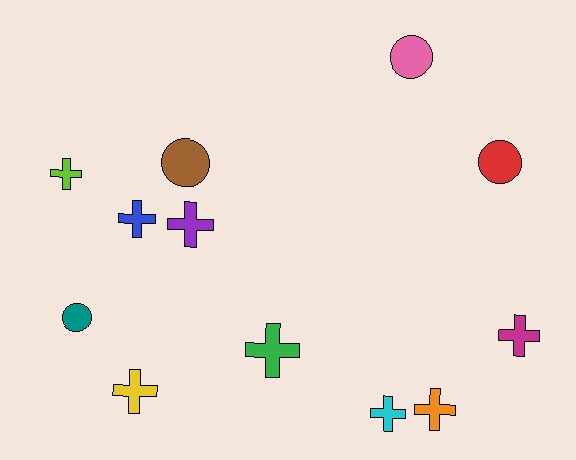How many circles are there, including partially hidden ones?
There are 4 circles.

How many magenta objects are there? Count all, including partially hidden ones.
There is 1 magenta object.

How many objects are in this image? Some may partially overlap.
There are 12 objects.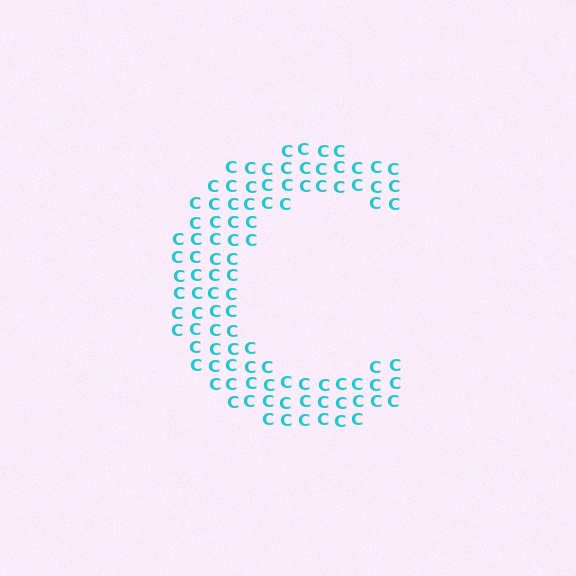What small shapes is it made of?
It is made of small letter C's.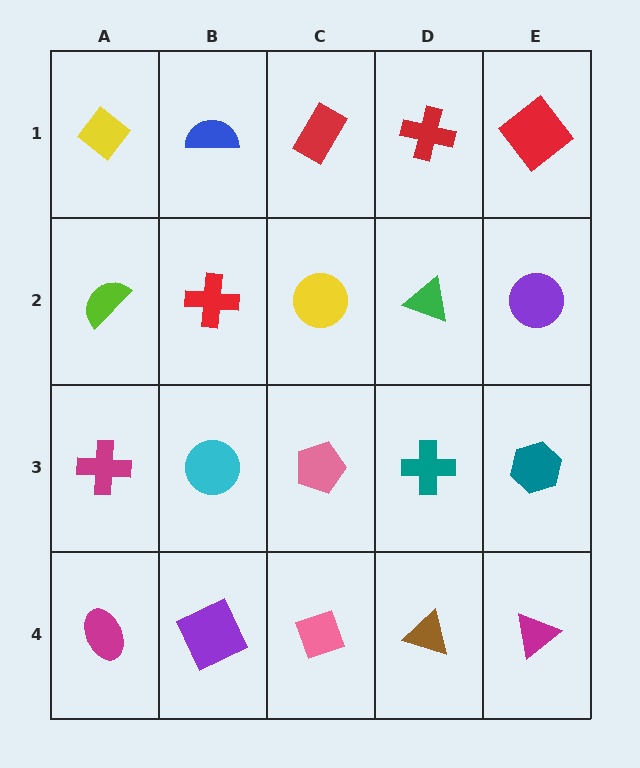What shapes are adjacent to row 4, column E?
A teal hexagon (row 3, column E), a brown triangle (row 4, column D).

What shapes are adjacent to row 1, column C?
A yellow circle (row 2, column C), a blue semicircle (row 1, column B), a red cross (row 1, column D).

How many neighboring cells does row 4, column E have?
2.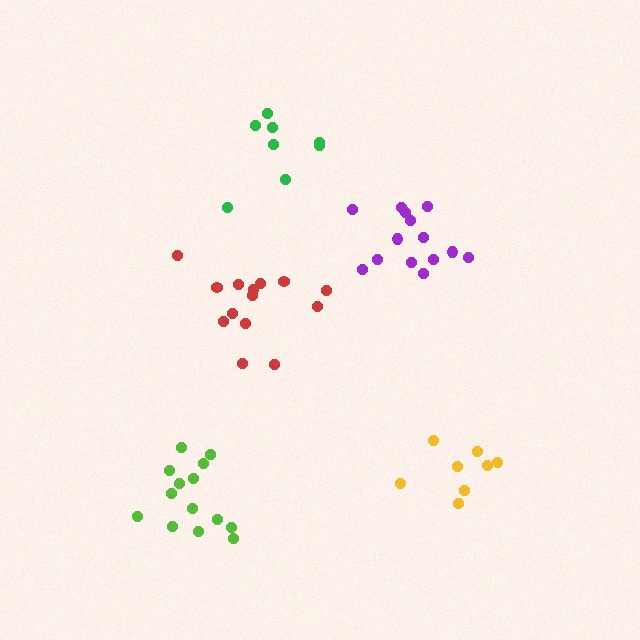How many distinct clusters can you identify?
There are 5 distinct clusters.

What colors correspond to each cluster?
The clusters are colored: yellow, lime, purple, green, red.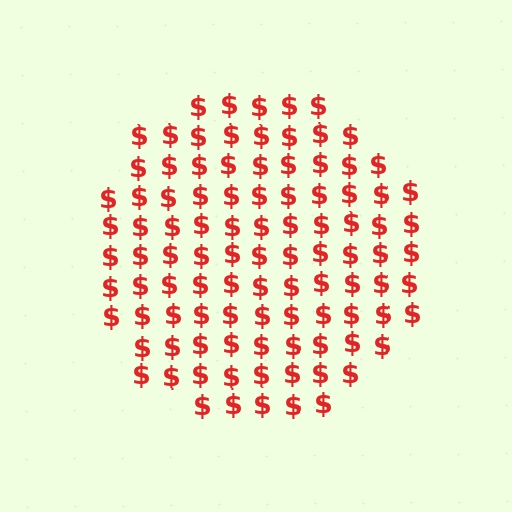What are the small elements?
The small elements are dollar signs.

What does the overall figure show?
The overall figure shows a circle.